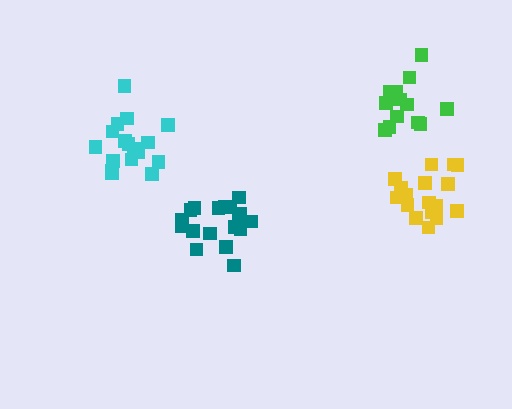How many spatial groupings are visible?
There are 4 spatial groupings.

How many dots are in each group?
Group 1: 13 dots, Group 2: 19 dots, Group 3: 17 dots, Group 4: 19 dots (68 total).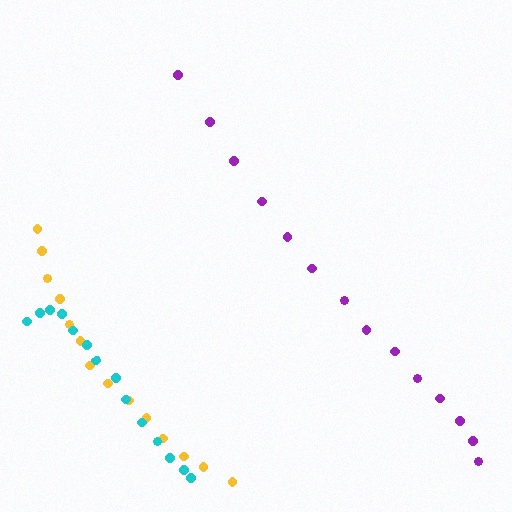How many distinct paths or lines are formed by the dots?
There are 3 distinct paths.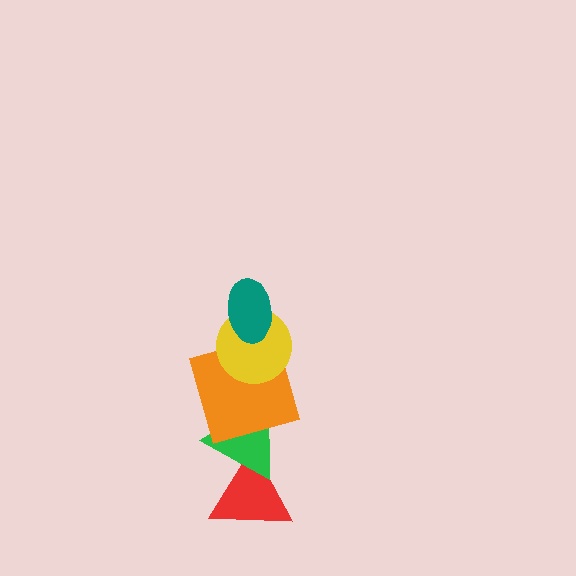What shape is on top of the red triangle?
The green triangle is on top of the red triangle.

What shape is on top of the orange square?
The yellow circle is on top of the orange square.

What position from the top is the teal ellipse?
The teal ellipse is 1st from the top.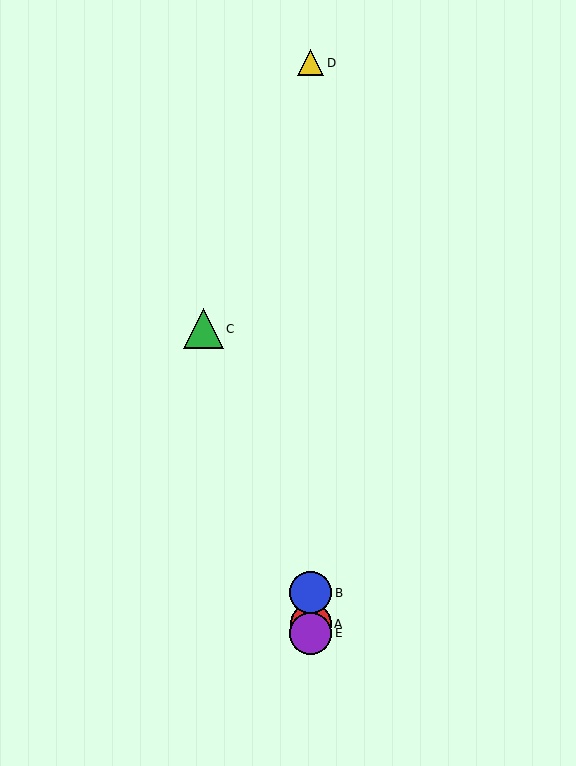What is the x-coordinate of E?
Object E is at x≈311.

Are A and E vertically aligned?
Yes, both are at x≈311.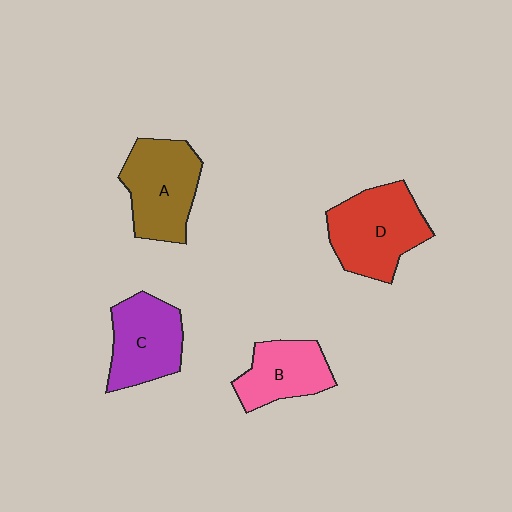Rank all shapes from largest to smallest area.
From largest to smallest: D (red), A (brown), C (purple), B (pink).